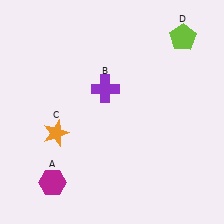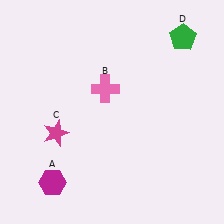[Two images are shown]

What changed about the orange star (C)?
In Image 1, C is orange. In Image 2, it changed to magenta.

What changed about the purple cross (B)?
In Image 1, B is purple. In Image 2, it changed to pink.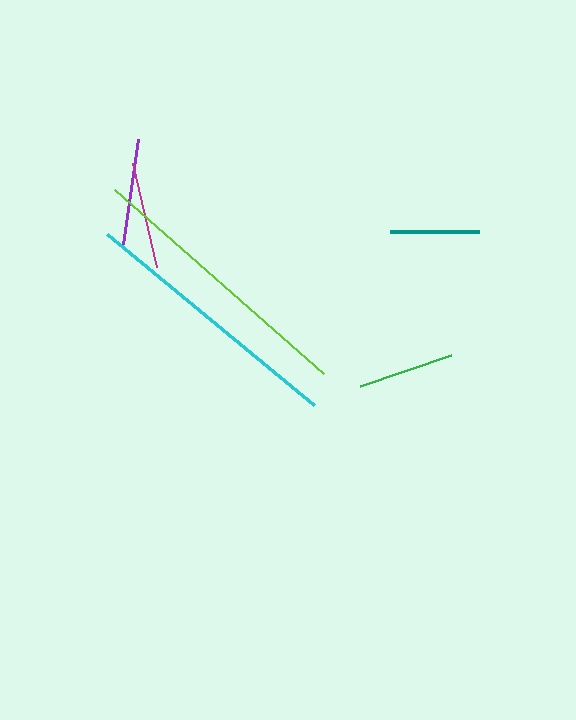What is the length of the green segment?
The green segment is approximately 97 pixels long.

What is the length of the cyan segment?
The cyan segment is approximately 268 pixels long.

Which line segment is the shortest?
The teal line is the shortest at approximately 89 pixels.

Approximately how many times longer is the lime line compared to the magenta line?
The lime line is approximately 2.6 times the length of the magenta line.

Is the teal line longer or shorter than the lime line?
The lime line is longer than the teal line.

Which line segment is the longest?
The lime line is the longest at approximately 278 pixels.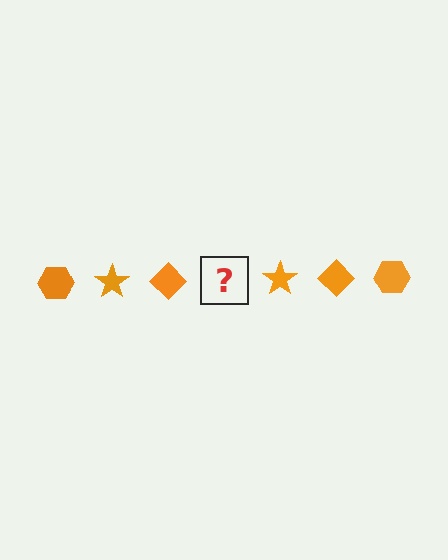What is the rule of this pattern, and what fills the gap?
The rule is that the pattern cycles through hexagon, star, diamond shapes in orange. The gap should be filled with an orange hexagon.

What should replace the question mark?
The question mark should be replaced with an orange hexagon.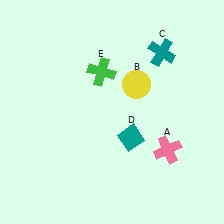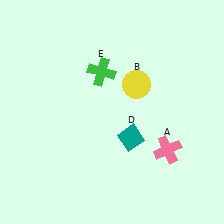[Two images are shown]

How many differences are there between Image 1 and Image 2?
There is 1 difference between the two images.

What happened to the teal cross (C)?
The teal cross (C) was removed in Image 2. It was in the top-right area of Image 1.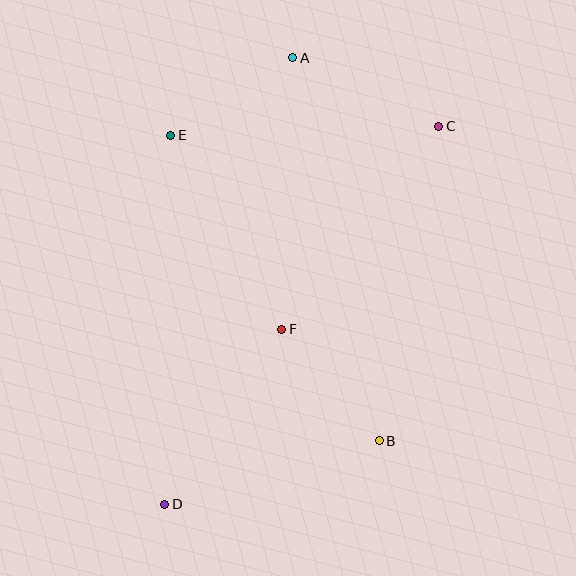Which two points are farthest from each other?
Points C and D are farthest from each other.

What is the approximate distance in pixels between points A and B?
The distance between A and B is approximately 393 pixels.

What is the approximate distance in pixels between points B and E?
The distance between B and E is approximately 370 pixels.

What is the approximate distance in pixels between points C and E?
The distance between C and E is approximately 268 pixels.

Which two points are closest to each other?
Points A and E are closest to each other.